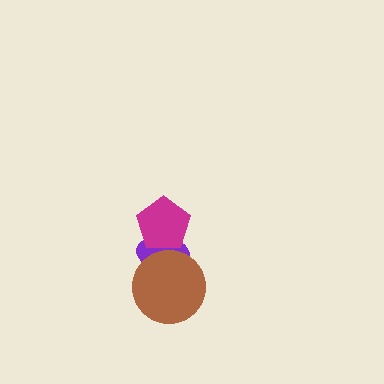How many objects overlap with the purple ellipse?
2 objects overlap with the purple ellipse.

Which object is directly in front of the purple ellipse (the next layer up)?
The magenta pentagon is directly in front of the purple ellipse.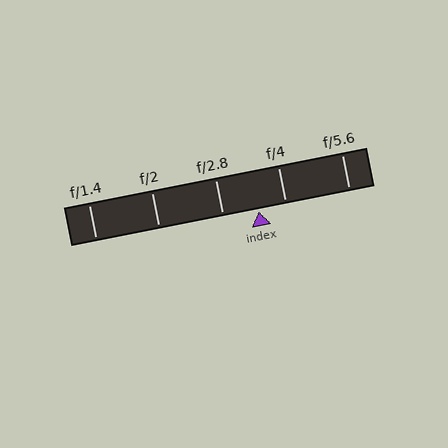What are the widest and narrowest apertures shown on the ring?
The widest aperture shown is f/1.4 and the narrowest is f/5.6.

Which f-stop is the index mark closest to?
The index mark is closest to f/4.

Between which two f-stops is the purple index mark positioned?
The index mark is between f/2.8 and f/4.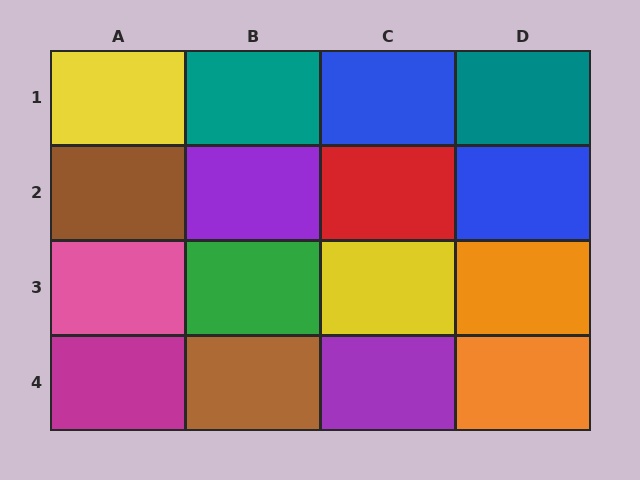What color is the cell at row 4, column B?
Brown.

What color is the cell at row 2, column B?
Purple.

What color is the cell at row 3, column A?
Pink.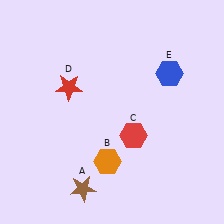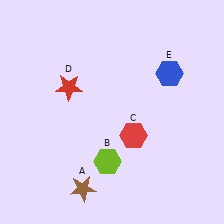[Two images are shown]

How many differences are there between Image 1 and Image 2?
There is 1 difference between the two images.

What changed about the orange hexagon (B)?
In Image 1, B is orange. In Image 2, it changed to lime.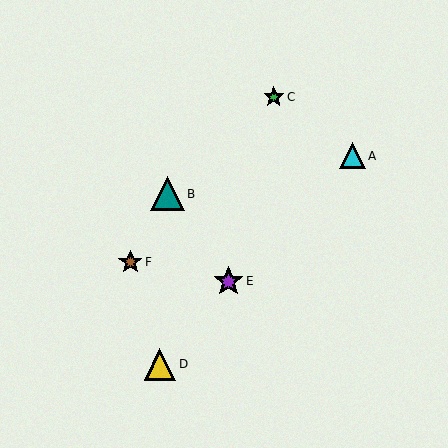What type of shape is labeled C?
Shape C is a green star.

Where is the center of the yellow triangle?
The center of the yellow triangle is at (160, 364).